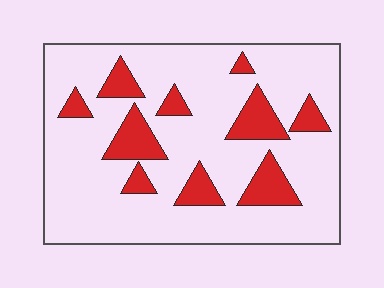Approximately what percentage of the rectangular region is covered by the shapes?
Approximately 20%.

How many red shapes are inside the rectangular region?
10.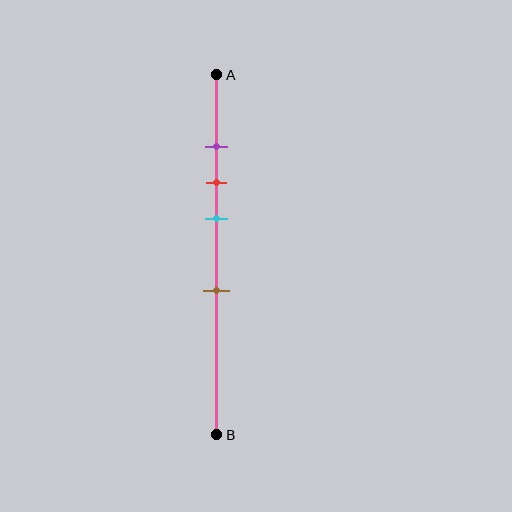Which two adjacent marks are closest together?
The purple and red marks are the closest adjacent pair.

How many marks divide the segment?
There are 4 marks dividing the segment.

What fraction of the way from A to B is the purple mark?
The purple mark is approximately 20% (0.2) of the way from A to B.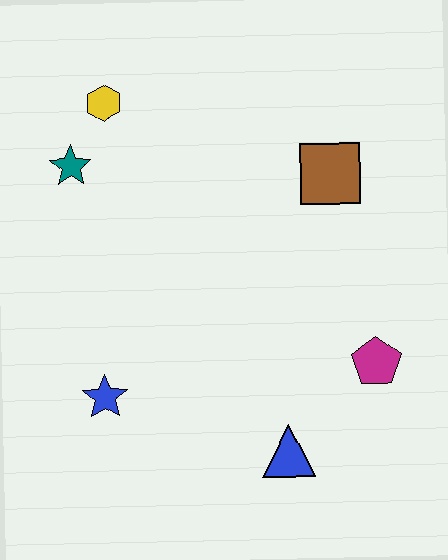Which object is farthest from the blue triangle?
The yellow hexagon is farthest from the blue triangle.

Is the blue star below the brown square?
Yes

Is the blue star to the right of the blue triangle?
No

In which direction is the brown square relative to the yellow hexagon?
The brown square is to the right of the yellow hexagon.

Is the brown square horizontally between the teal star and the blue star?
No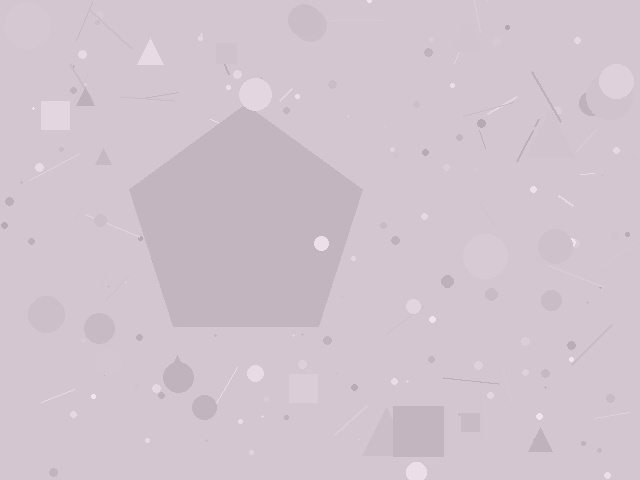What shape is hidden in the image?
A pentagon is hidden in the image.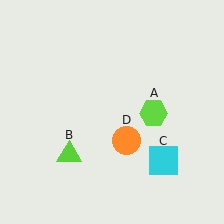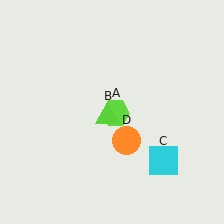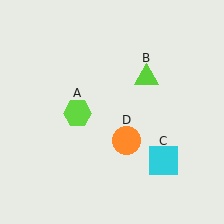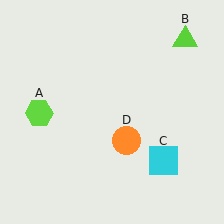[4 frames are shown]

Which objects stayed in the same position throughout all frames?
Cyan square (object C) and orange circle (object D) remained stationary.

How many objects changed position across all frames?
2 objects changed position: lime hexagon (object A), lime triangle (object B).